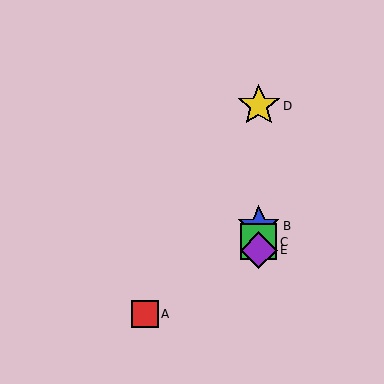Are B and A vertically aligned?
No, B is at x≈259 and A is at x≈145.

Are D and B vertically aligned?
Yes, both are at x≈259.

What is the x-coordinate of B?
Object B is at x≈259.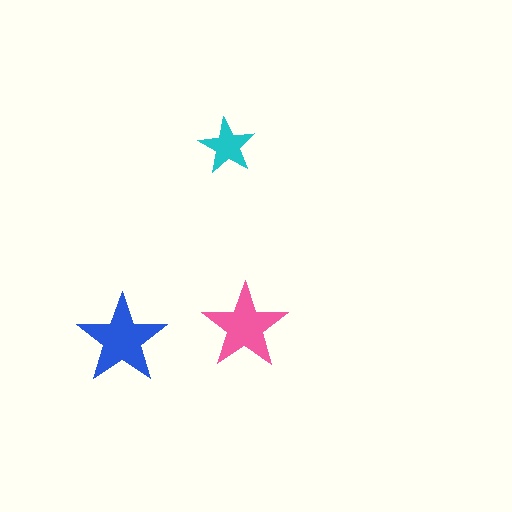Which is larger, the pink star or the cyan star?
The pink one.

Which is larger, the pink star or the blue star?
The blue one.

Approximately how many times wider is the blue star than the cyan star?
About 1.5 times wider.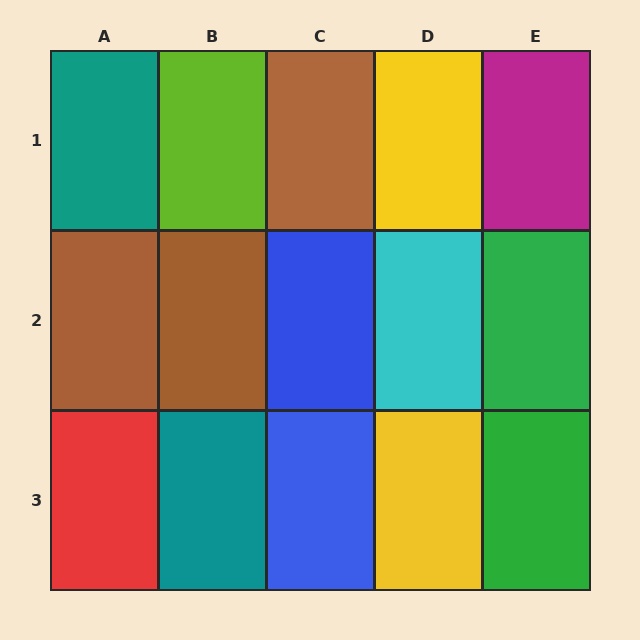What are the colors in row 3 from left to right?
Red, teal, blue, yellow, green.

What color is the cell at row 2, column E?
Green.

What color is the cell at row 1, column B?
Lime.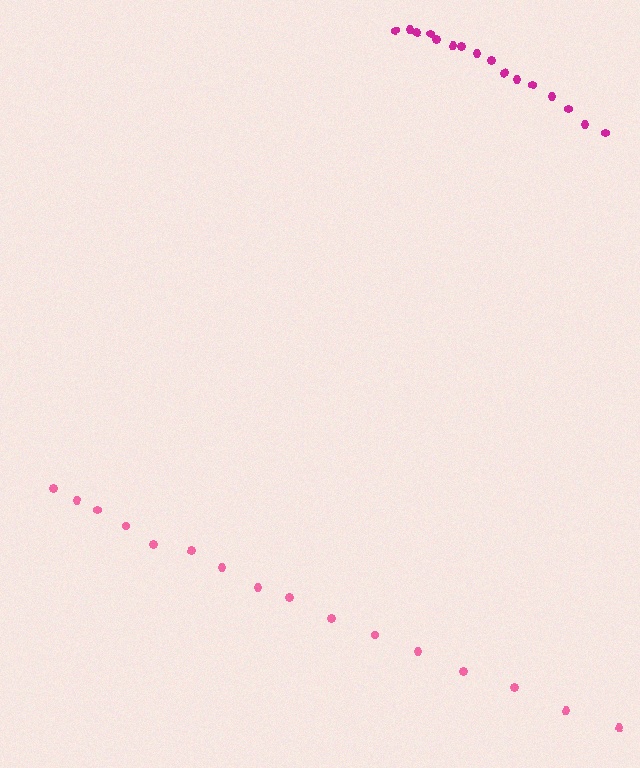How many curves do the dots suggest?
There are 2 distinct paths.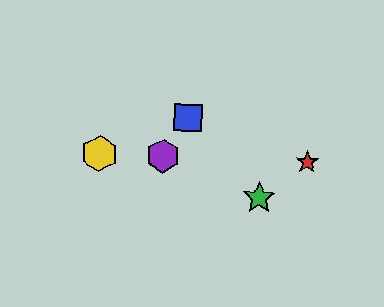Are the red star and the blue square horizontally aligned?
No, the red star is at y≈162 and the blue square is at y≈118.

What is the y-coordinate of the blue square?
The blue square is at y≈118.